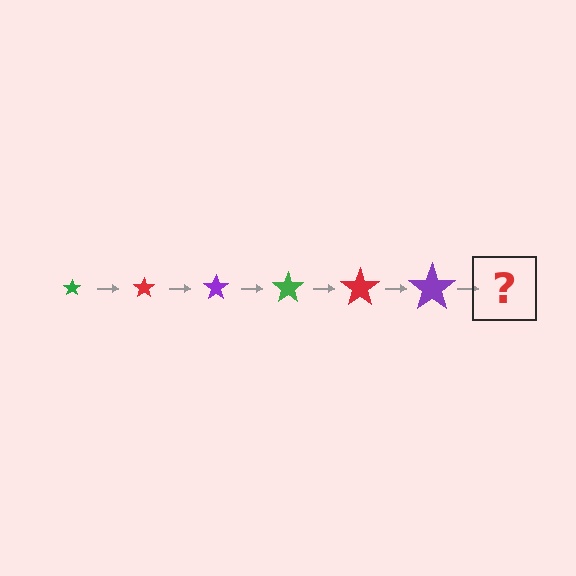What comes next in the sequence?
The next element should be a green star, larger than the previous one.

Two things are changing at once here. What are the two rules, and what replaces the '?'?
The two rules are that the star grows larger each step and the color cycles through green, red, and purple. The '?' should be a green star, larger than the previous one.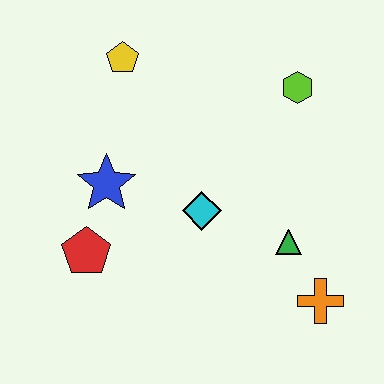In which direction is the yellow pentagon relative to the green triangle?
The yellow pentagon is above the green triangle.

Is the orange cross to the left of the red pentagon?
No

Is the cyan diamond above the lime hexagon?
No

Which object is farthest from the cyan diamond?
The yellow pentagon is farthest from the cyan diamond.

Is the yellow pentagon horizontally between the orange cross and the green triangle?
No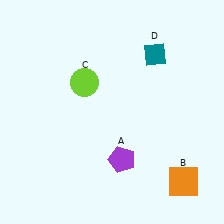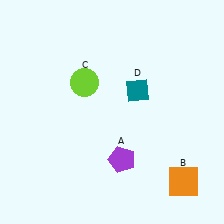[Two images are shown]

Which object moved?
The teal diamond (D) moved down.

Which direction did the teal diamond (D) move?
The teal diamond (D) moved down.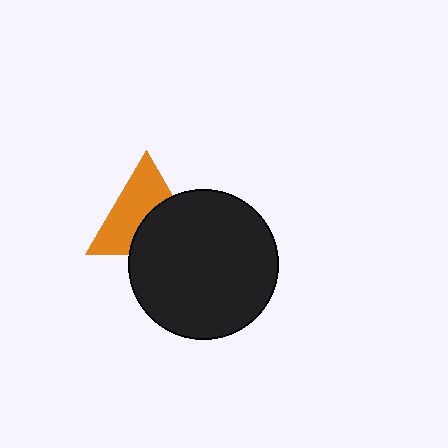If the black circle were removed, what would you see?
You would see the complete orange triangle.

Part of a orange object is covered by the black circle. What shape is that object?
It is a triangle.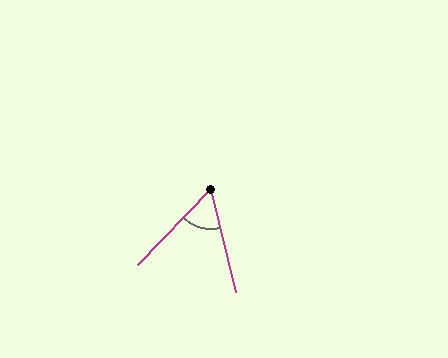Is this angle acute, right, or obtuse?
It is acute.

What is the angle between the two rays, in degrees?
Approximately 57 degrees.